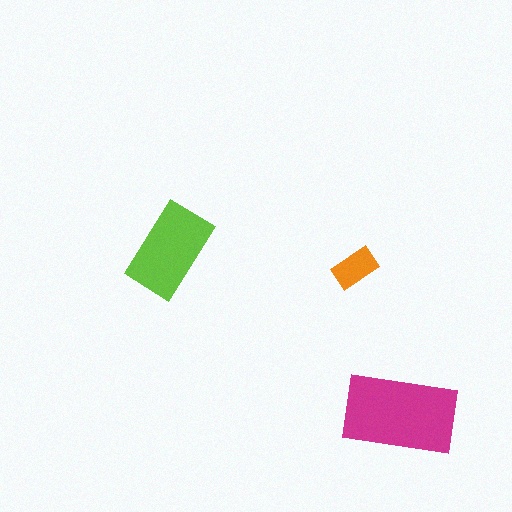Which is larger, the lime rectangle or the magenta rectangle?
The magenta one.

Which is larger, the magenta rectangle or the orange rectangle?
The magenta one.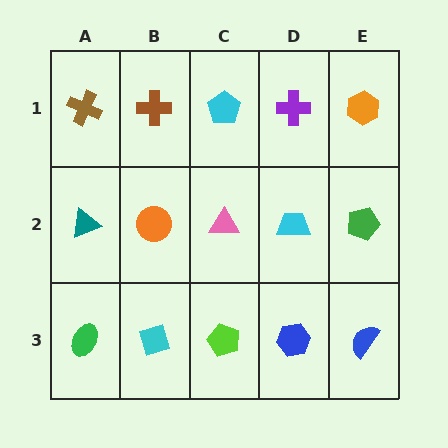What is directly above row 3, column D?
A cyan trapezoid.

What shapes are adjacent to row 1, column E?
A green pentagon (row 2, column E), a purple cross (row 1, column D).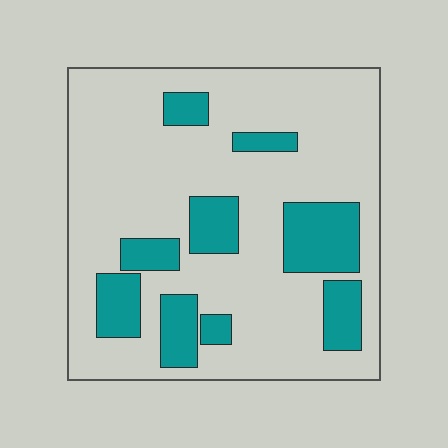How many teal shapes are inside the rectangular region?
9.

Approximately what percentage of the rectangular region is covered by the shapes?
Approximately 25%.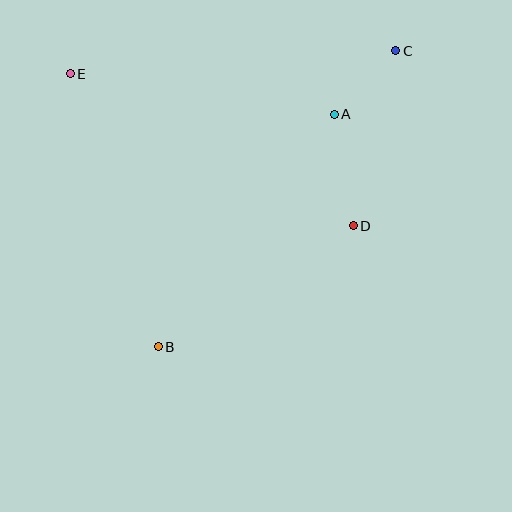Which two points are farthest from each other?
Points B and C are farthest from each other.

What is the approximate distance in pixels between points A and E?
The distance between A and E is approximately 267 pixels.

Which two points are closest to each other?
Points A and C are closest to each other.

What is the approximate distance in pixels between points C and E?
The distance between C and E is approximately 326 pixels.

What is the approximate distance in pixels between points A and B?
The distance between A and B is approximately 292 pixels.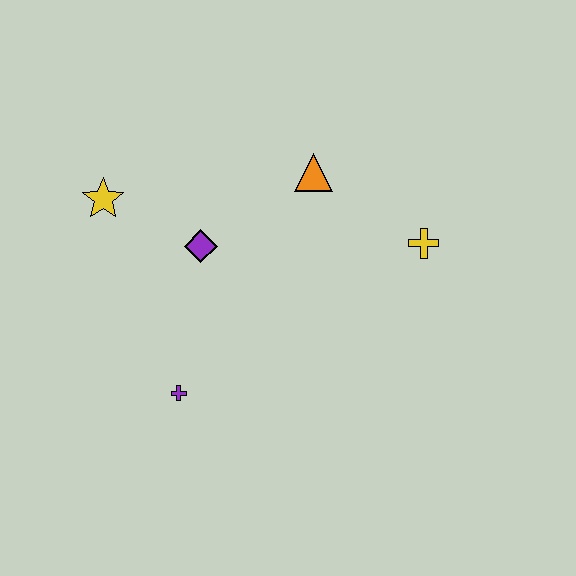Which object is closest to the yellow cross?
The orange triangle is closest to the yellow cross.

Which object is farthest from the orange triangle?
The purple cross is farthest from the orange triangle.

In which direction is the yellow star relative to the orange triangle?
The yellow star is to the left of the orange triangle.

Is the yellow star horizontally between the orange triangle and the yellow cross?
No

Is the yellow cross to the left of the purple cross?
No